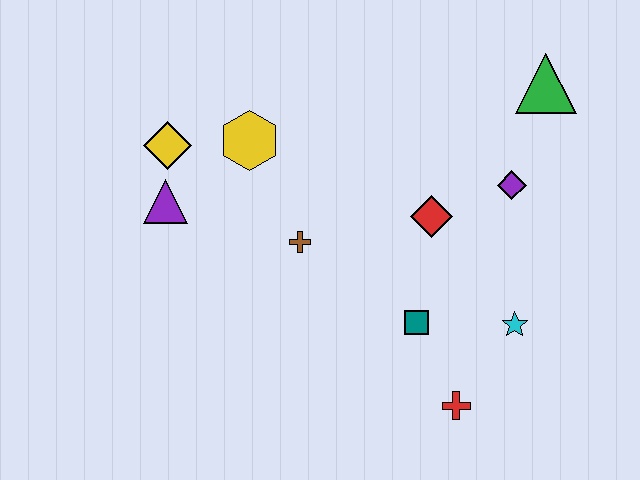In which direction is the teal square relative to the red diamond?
The teal square is below the red diamond.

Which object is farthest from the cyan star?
The yellow diamond is farthest from the cyan star.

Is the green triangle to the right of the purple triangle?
Yes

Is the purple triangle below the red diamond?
No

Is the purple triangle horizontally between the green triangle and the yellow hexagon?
No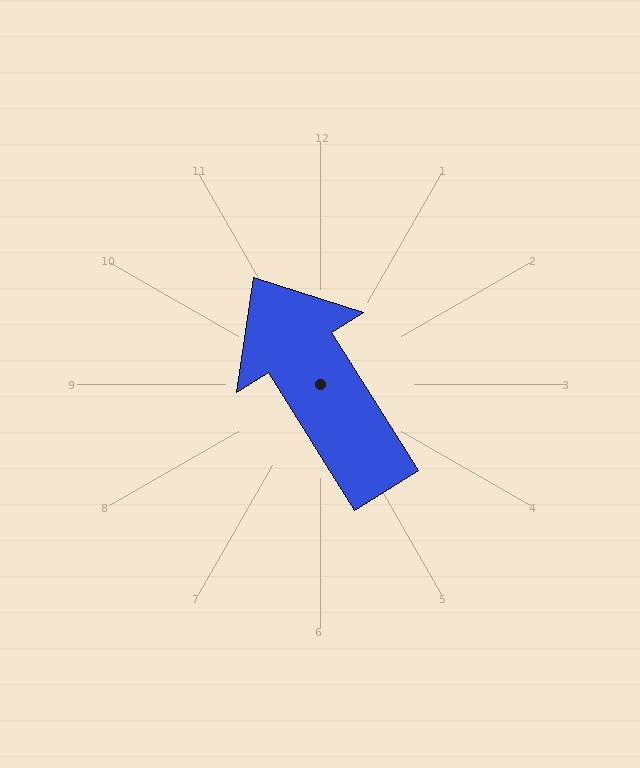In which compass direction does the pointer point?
Northwest.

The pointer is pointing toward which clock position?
Roughly 11 o'clock.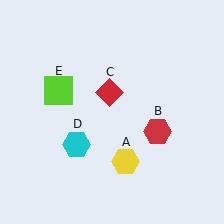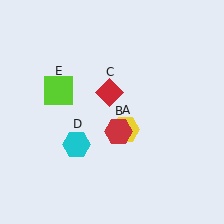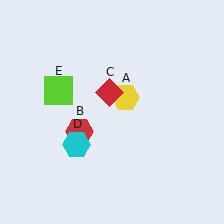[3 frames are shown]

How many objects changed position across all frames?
2 objects changed position: yellow hexagon (object A), red hexagon (object B).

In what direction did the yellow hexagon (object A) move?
The yellow hexagon (object A) moved up.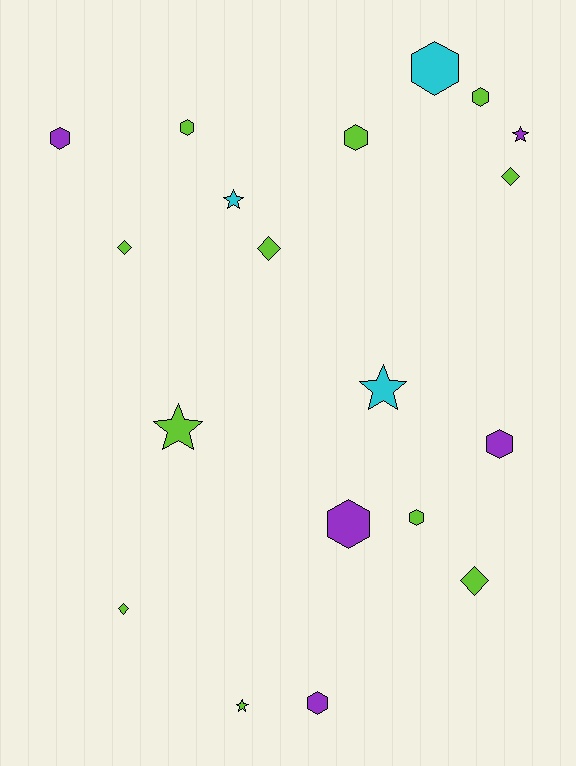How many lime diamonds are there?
There are 5 lime diamonds.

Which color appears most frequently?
Lime, with 11 objects.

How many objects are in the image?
There are 19 objects.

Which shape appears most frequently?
Hexagon, with 9 objects.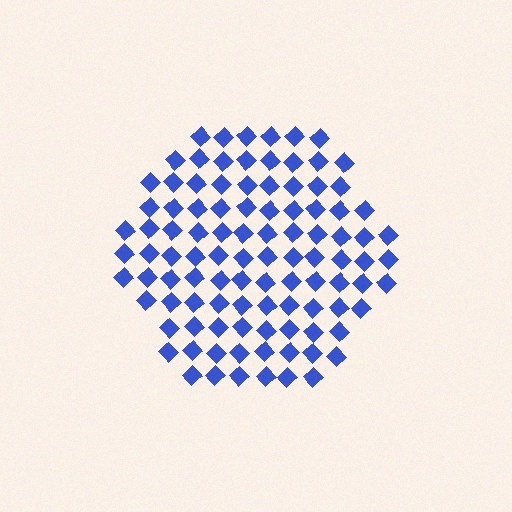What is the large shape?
The large shape is a hexagon.